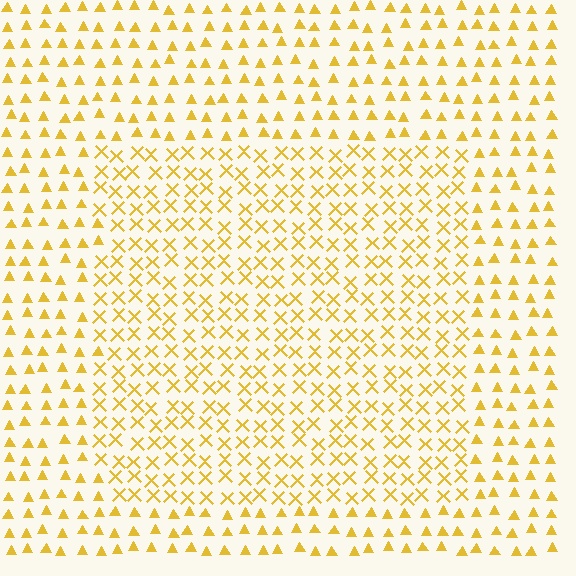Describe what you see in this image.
The image is filled with small yellow elements arranged in a uniform grid. A rectangle-shaped region contains X marks, while the surrounding area contains triangles. The boundary is defined purely by the change in element shape.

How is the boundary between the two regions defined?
The boundary is defined by a change in element shape: X marks inside vs. triangles outside. All elements share the same color and spacing.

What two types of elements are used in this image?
The image uses X marks inside the rectangle region and triangles outside it.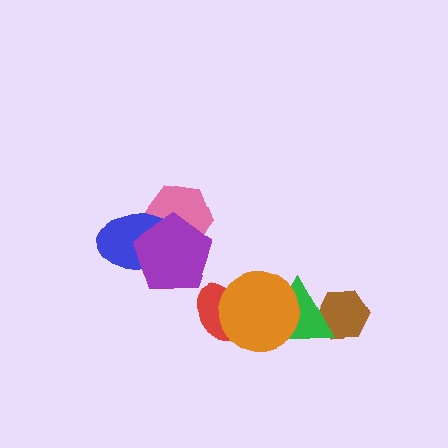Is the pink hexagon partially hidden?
Yes, it is partially covered by another shape.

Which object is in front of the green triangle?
The orange circle is in front of the green triangle.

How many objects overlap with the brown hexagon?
1 object overlaps with the brown hexagon.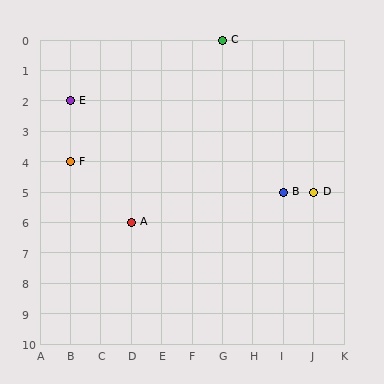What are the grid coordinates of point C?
Point C is at grid coordinates (G, 0).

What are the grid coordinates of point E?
Point E is at grid coordinates (B, 2).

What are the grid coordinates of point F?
Point F is at grid coordinates (B, 4).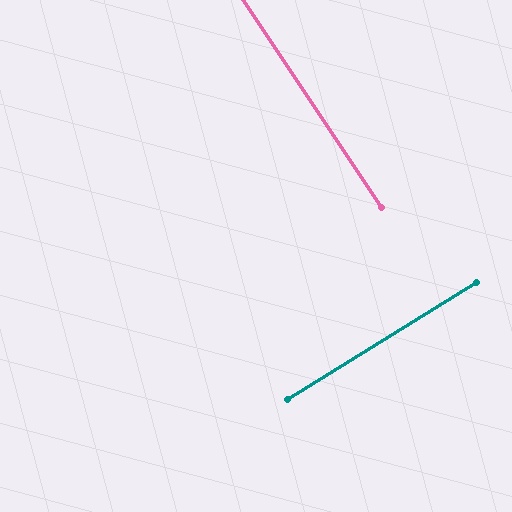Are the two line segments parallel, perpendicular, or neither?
Perpendicular — they meet at approximately 88°.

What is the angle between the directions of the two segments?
Approximately 88 degrees.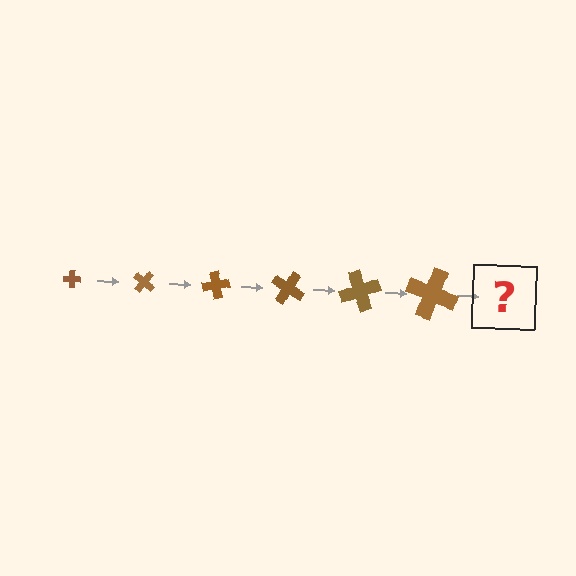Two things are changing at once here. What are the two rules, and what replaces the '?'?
The two rules are that the cross grows larger each step and it rotates 40 degrees each step. The '?' should be a cross, larger than the previous one and rotated 240 degrees from the start.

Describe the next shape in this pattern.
It should be a cross, larger than the previous one and rotated 240 degrees from the start.